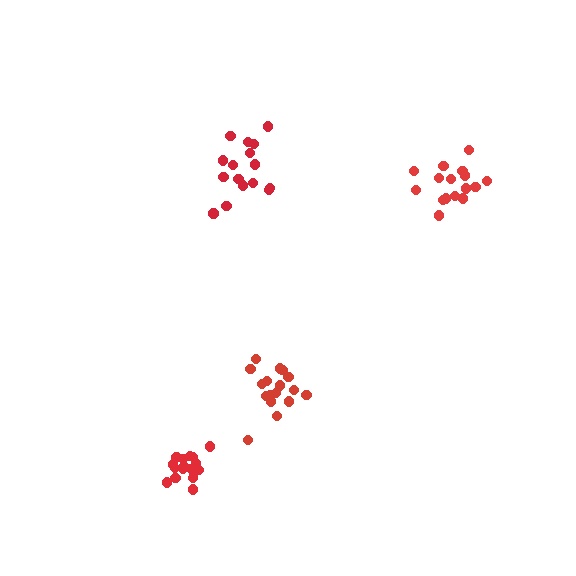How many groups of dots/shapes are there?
There are 4 groups.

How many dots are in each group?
Group 1: 19 dots, Group 2: 16 dots, Group 3: 16 dots, Group 4: 17 dots (68 total).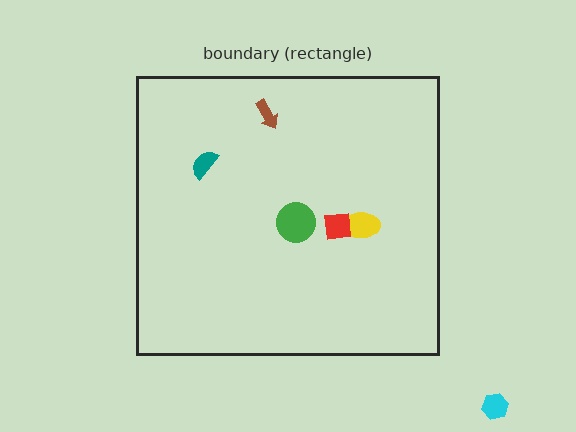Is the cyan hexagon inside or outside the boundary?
Outside.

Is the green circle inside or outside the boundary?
Inside.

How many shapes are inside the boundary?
5 inside, 1 outside.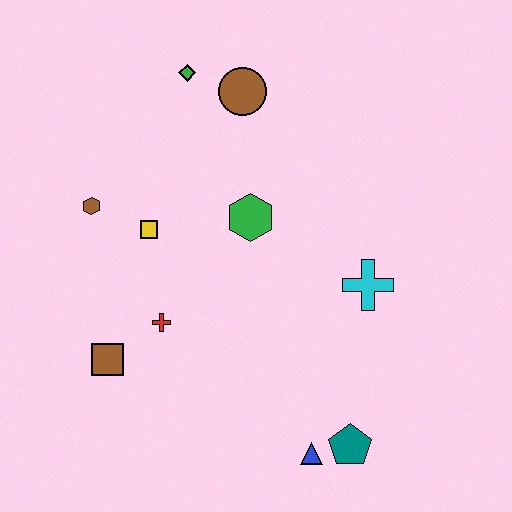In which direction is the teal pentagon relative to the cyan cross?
The teal pentagon is below the cyan cross.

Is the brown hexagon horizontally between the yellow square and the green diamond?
No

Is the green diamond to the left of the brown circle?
Yes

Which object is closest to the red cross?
The brown square is closest to the red cross.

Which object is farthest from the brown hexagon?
The teal pentagon is farthest from the brown hexagon.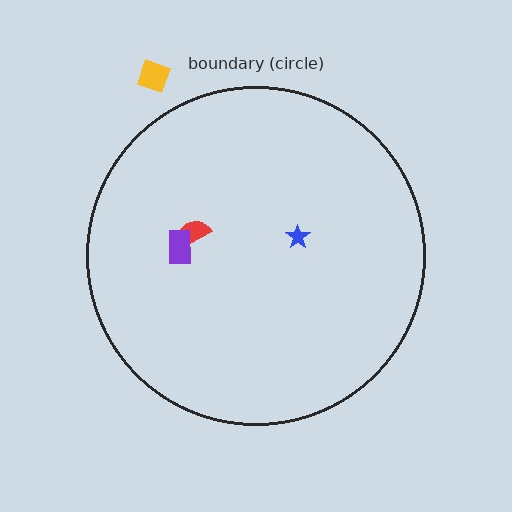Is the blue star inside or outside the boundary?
Inside.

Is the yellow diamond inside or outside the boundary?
Outside.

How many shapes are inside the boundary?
3 inside, 1 outside.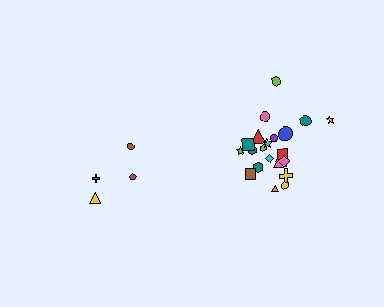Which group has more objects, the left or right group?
The right group.